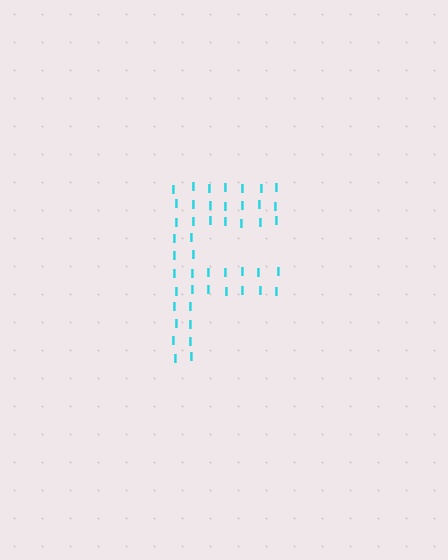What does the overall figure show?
The overall figure shows the letter F.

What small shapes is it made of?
It is made of small letter I's.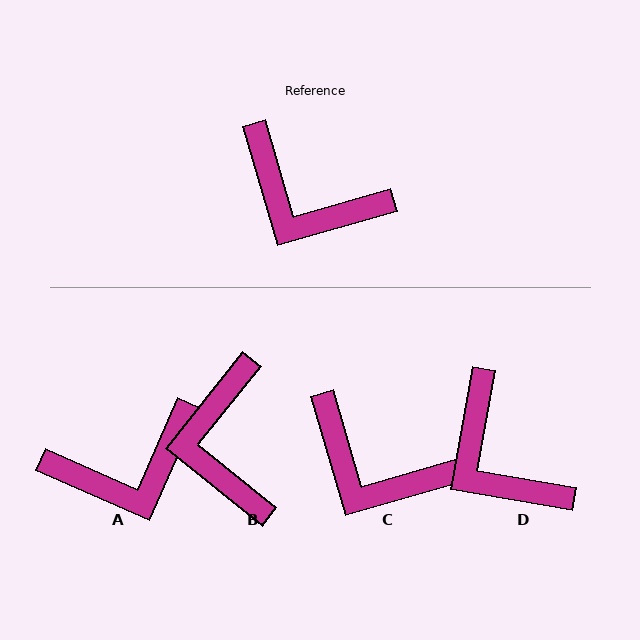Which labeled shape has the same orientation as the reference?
C.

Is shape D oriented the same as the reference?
No, it is off by about 26 degrees.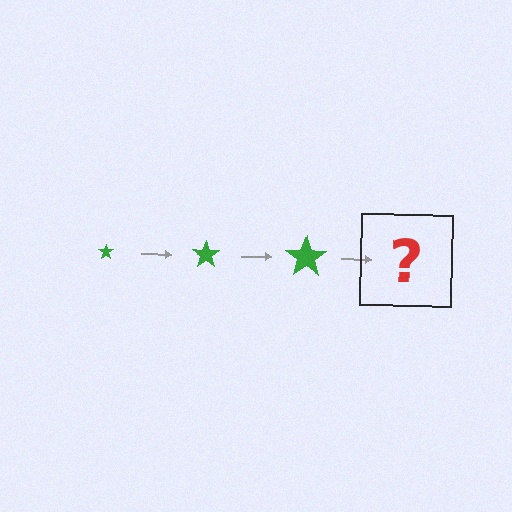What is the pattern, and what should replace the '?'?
The pattern is that the star gets progressively larger each step. The '?' should be a green star, larger than the previous one.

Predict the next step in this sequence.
The next step is a green star, larger than the previous one.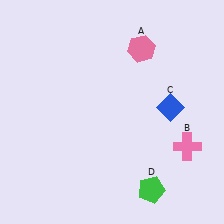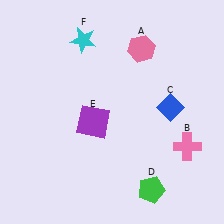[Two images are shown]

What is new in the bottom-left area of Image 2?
A purple square (E) was added in the bottom-left area of Image 2.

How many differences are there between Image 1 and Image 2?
There are 2 differences between the two images.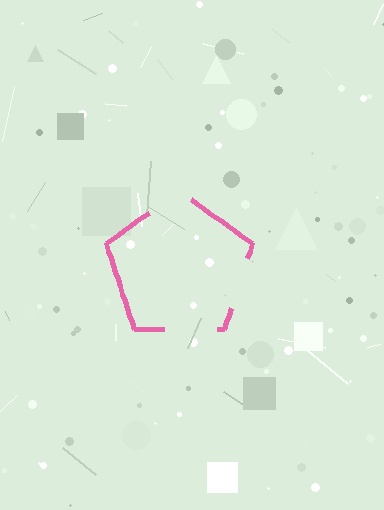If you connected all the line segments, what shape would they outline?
They would outline a pentagon.